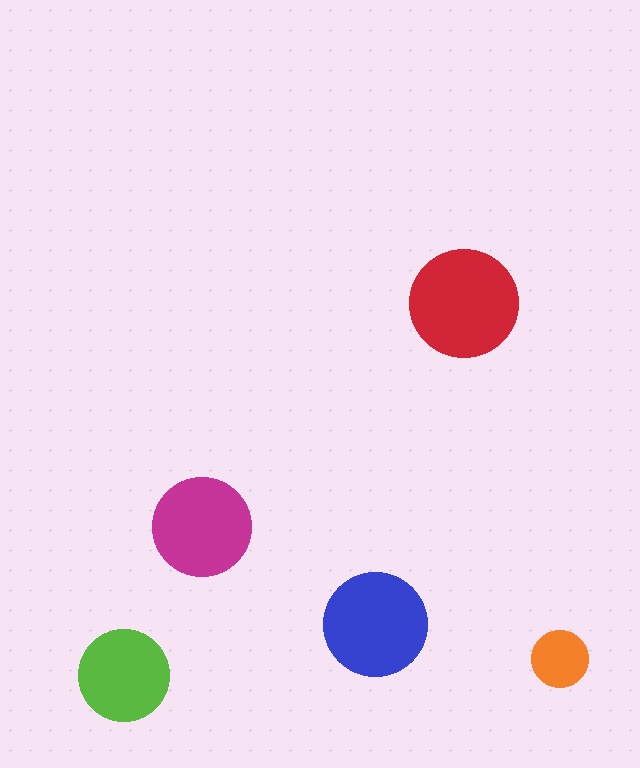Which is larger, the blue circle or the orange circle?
The blue one.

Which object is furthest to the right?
The orange circle is rightmost.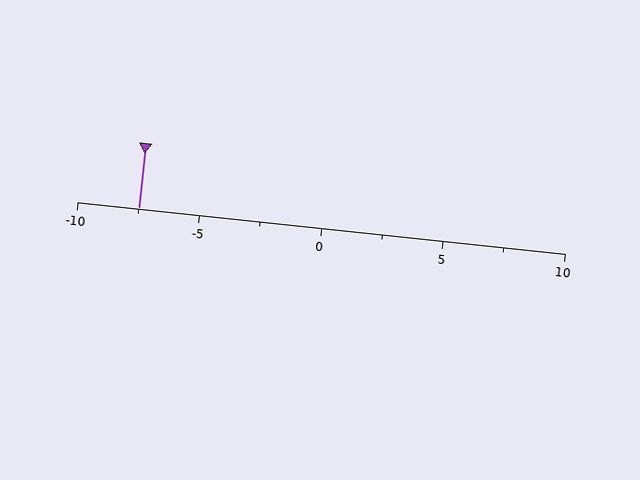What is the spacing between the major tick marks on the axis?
The major ticks are spaced 5 apart.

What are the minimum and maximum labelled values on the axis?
The axis runs from -10 to 10.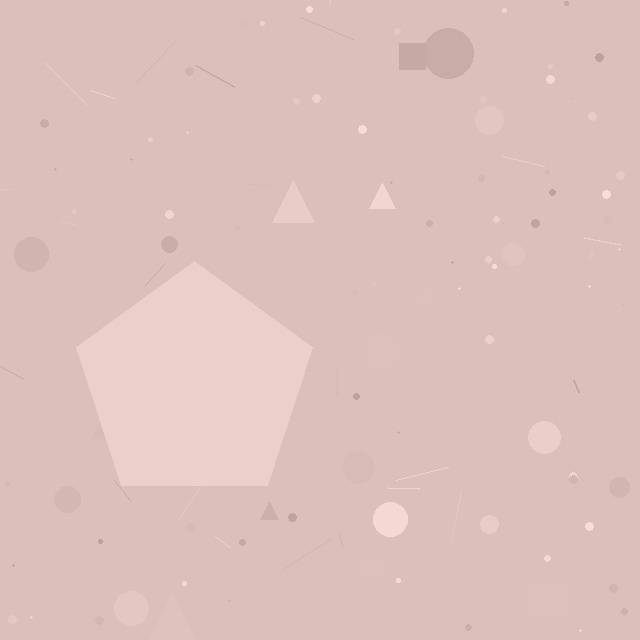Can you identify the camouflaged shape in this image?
The camouflaged shape is a pentagon.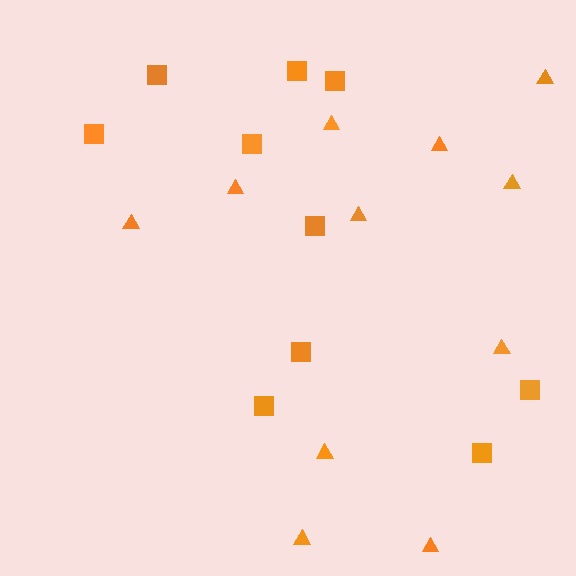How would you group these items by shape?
There are 2 groups: one group of squares (10) and one group of triangles (11).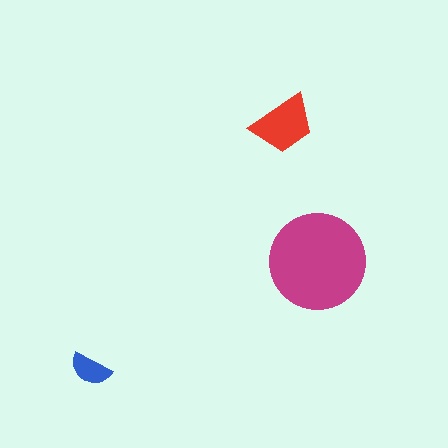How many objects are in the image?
There are 3 objects in the image.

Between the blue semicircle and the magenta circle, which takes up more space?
The magenta circle.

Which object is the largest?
The magenta circle.